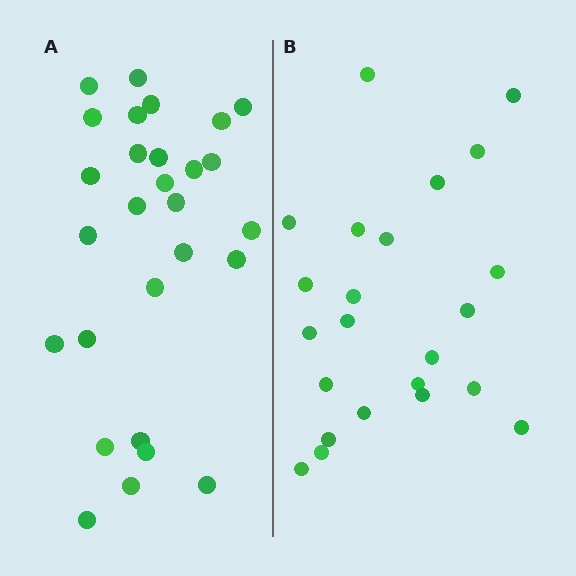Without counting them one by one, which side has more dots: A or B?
Region A (the left region) has more dots.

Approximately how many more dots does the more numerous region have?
Region A has about 5 more dots than region B.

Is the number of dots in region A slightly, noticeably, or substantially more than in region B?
Region A has only slightly more — the two regions are fairly close. The ratio is roughly 1.2 to 1.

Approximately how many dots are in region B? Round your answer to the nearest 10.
About 20 dots. (The exact count is 23, which rounds to 20.)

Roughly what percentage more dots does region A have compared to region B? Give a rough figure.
About 20% more.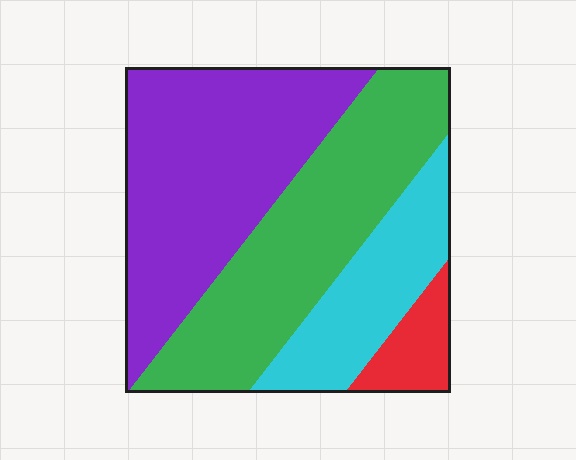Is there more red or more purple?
Purple.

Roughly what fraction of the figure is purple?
Purple takes up about two fifths (2/5) of the figure.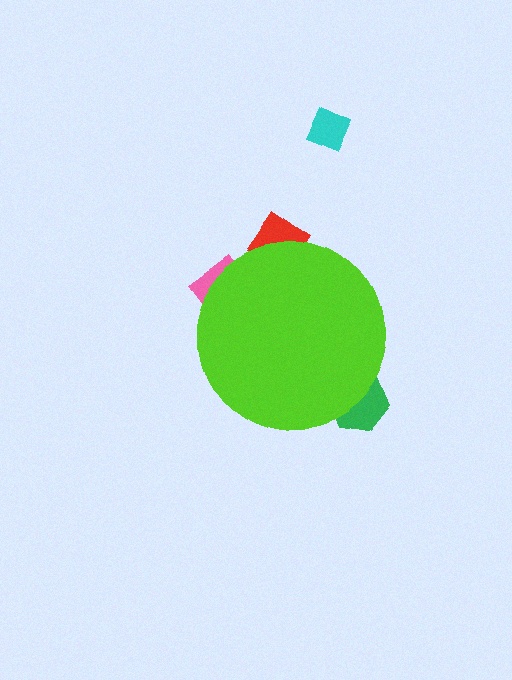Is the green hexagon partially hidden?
Yes, the green hexagon is partially hidden behind the lime circle.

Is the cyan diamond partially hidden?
No, the cyan diamond is fully visible.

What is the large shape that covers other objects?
A lime circle.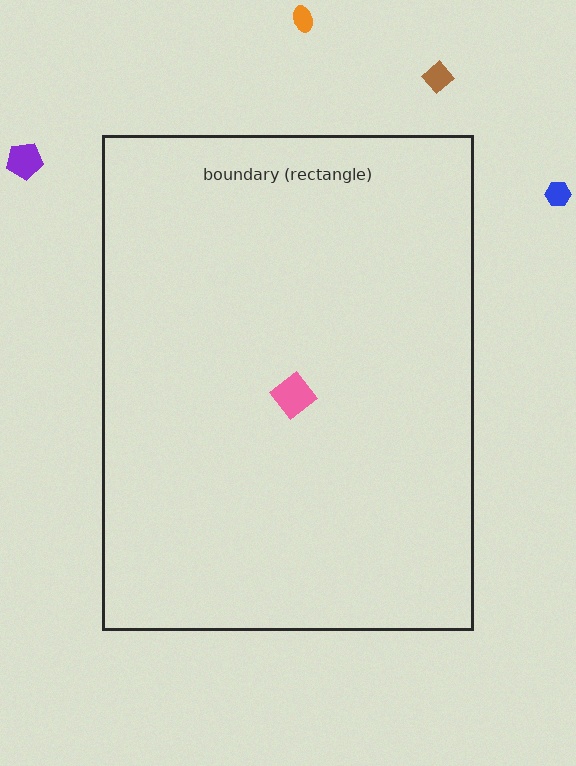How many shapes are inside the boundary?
1 inside, 4 outside.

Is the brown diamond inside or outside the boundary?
Outside.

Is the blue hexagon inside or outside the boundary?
Outside.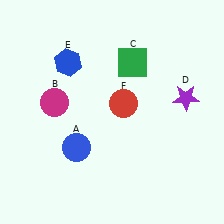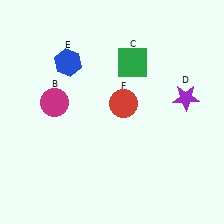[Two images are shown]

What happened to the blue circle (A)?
The blue circle (A) was removed in Image 2. It was in the bottom-left area of Image 1.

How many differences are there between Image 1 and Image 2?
There is 1 difference between the two images.